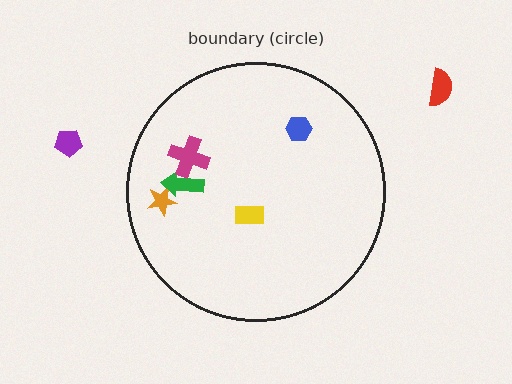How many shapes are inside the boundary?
5 inside, 2 outside.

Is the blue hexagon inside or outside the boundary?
Inside.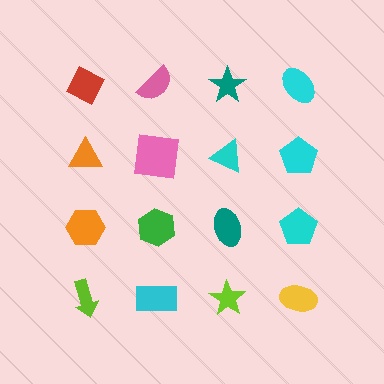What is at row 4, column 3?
A lime star.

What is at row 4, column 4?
A yellow ellipse.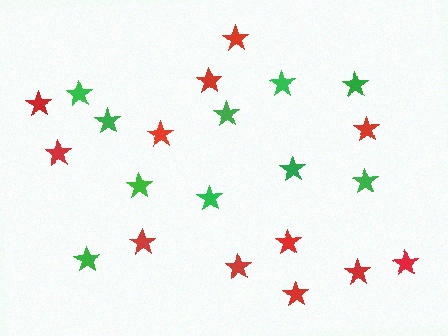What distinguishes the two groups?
There are 2 groups: one group of red stars (12) and one group of green stars (10).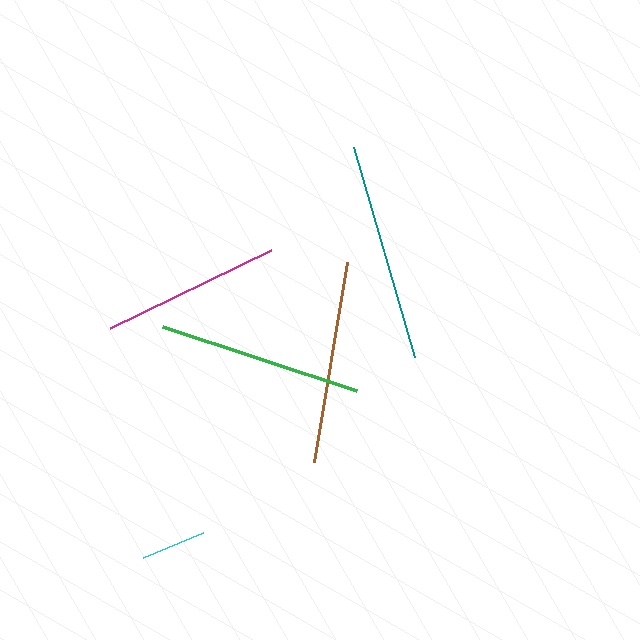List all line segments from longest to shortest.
From longest to shortest: teal, green, brown, magenta, cyan.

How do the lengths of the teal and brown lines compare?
The teal and brown lines are approximately the same length.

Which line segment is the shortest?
The cyan line is the shortest at approximately 65 pixels.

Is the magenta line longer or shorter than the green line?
The green line is longer than the magenta line.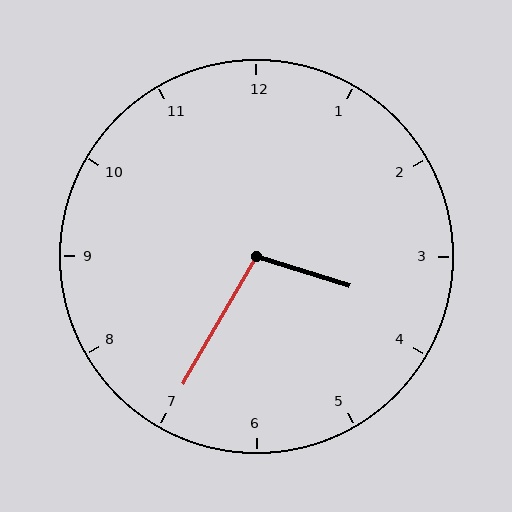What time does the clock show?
3:35.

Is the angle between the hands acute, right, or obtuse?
It is obtuse.